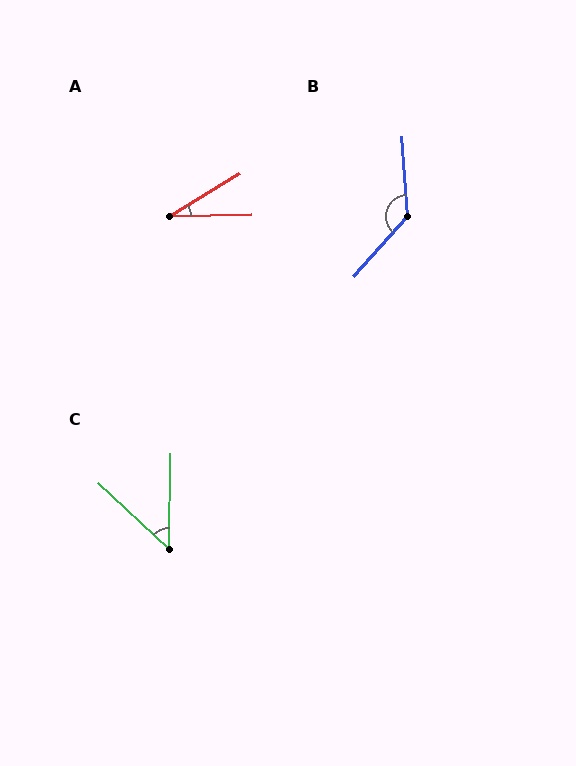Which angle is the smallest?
A, at approximately 30 degrees.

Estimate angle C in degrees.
Approximately 48 degrees.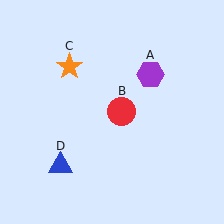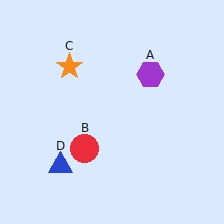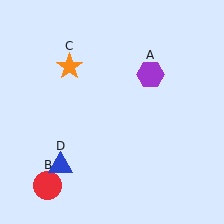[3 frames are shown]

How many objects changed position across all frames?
1 object changed position: red circle (object B).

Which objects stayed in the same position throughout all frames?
Purple hexagon (object A) and orange star (object C) and blue triangle (object D) remained stationary.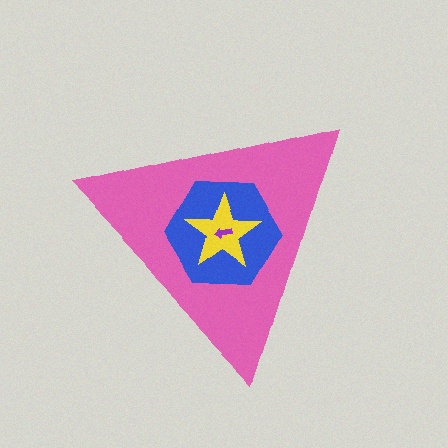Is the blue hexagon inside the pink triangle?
Yes.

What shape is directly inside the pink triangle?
The blue hexagon.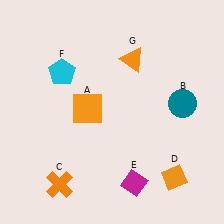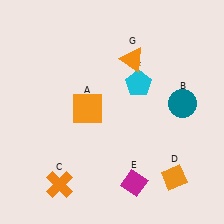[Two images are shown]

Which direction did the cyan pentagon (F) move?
The cyan pentagon (F) moved right.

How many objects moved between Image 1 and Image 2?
1 object moved between the two images.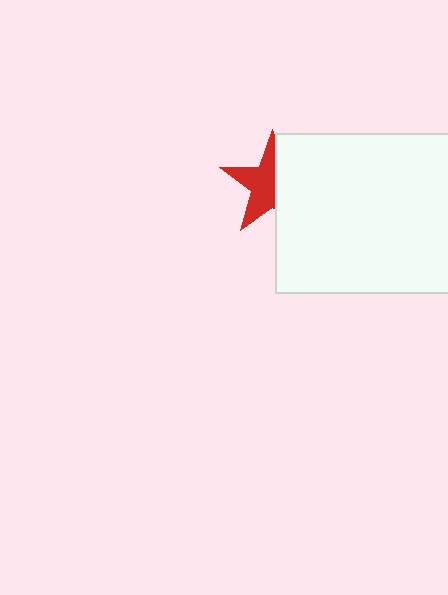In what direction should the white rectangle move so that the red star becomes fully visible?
The white rectangle should move right. That is the shortest direction to clear the overlap and leave the red star fully visible.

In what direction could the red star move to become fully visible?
The red star could move left. That would shift it out from behind the white rectangle entirely.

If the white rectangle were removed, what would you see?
You would see the complete red star.